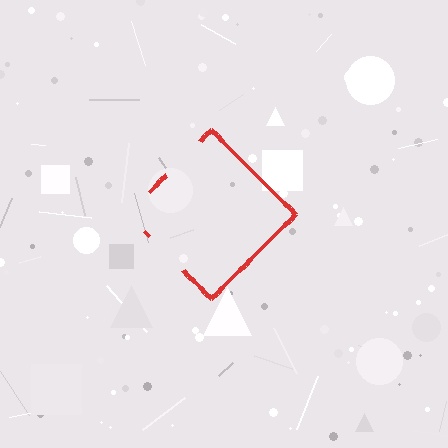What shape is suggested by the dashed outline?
The dashed outline suggests a diamond.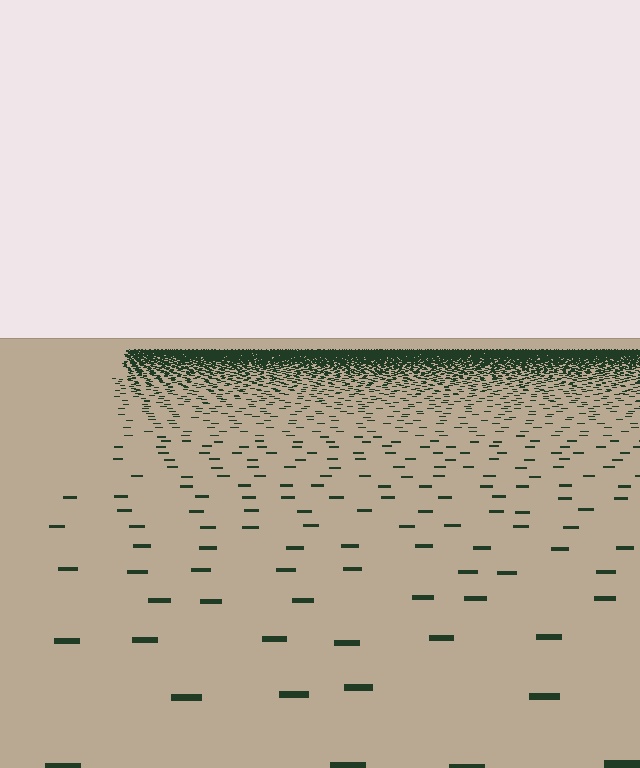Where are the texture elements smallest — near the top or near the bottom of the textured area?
Near the top.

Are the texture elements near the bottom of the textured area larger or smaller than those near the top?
Larger. Near the bottom, elements are closer to the viewer and appear at a bigger on-screen size.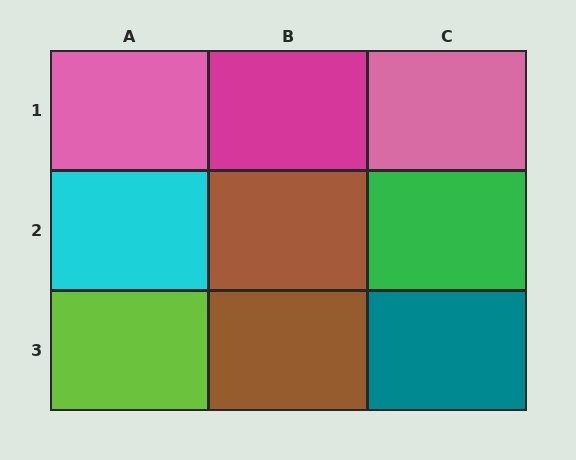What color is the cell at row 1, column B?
Magenta.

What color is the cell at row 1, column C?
Pink.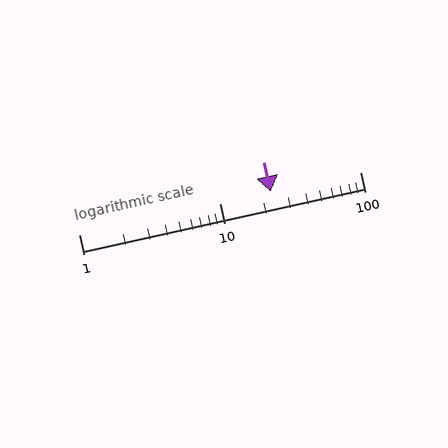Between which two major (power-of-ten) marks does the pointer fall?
The pointer is between 10 and 100.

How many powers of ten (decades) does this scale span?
The scale spans 2 decades, from 1 to 100.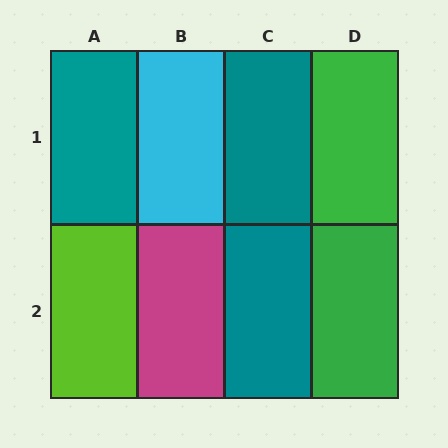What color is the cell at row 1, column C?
Teal.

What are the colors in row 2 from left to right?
Lime, magenta, teal, green.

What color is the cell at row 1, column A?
Teal.